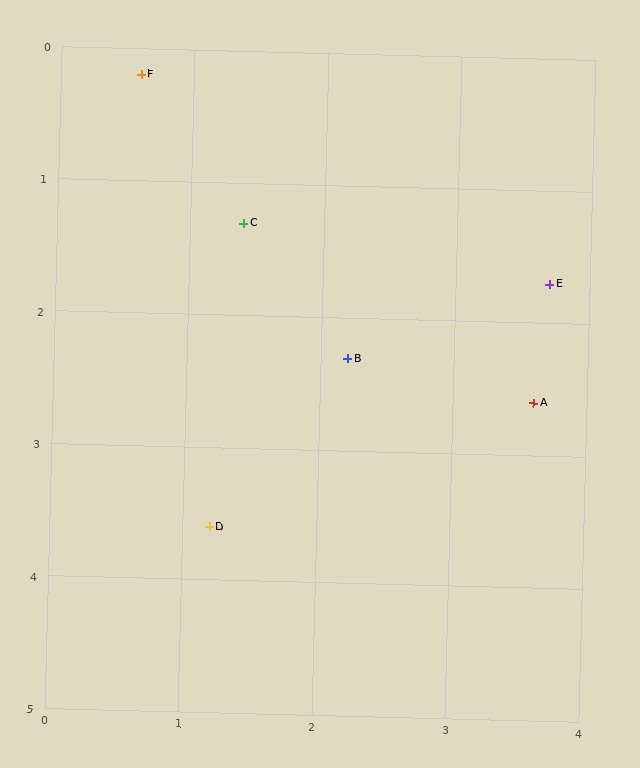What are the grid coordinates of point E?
Point E is at approximately (3.7, 1.7).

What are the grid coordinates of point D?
Point D is at approximately (1.2, 3.6).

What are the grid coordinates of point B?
Point B is at approximately (2.2, 2.3).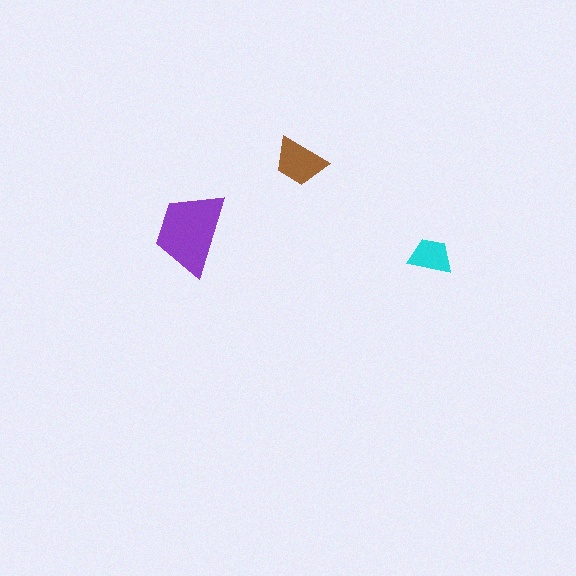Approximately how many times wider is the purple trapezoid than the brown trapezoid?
About 1.5 times wider.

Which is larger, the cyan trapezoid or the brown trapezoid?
The brown one.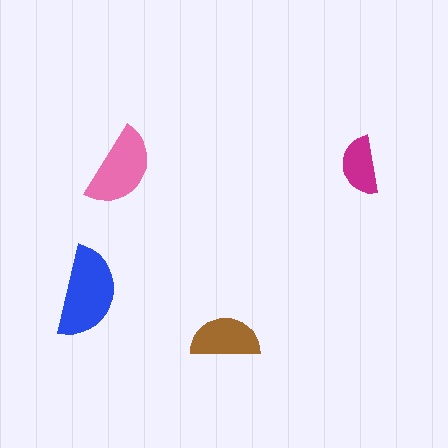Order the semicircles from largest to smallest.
the blue one, the pink one, the brown one, the magenta one.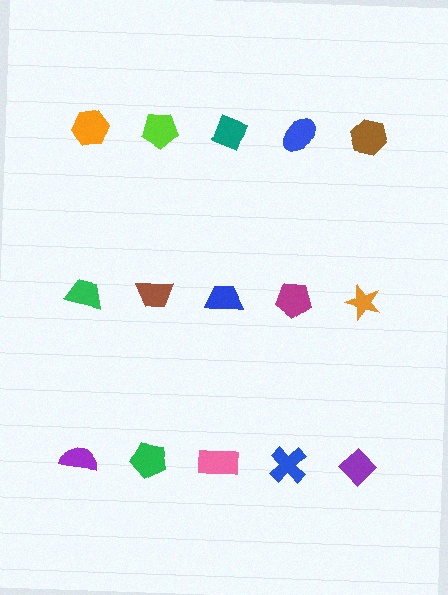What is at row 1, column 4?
A blue ellipse.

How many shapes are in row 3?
5 shapes.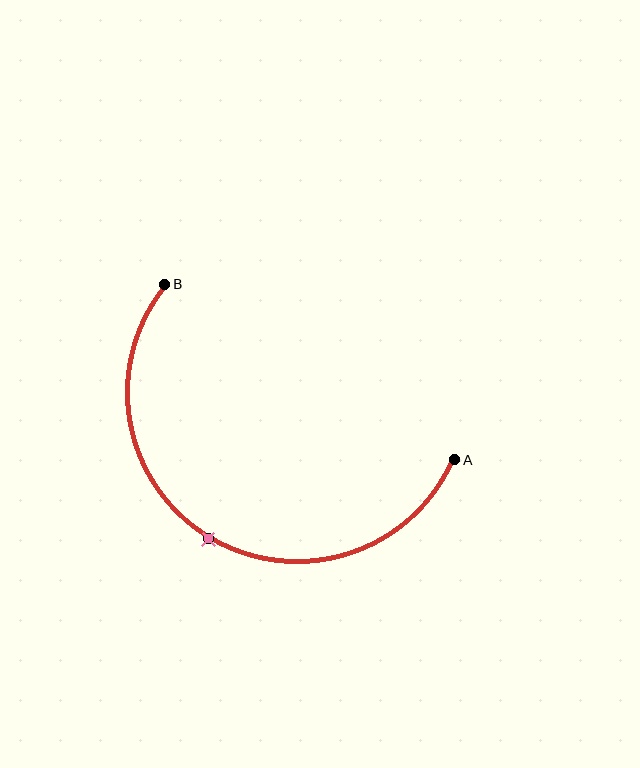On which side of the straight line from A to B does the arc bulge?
The arc bulges below the straight line connecting A and B.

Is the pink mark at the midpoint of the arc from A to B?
Yes. The pink mark lies on the arc at equal arc-length from both A and B — it is the arc midpoint.